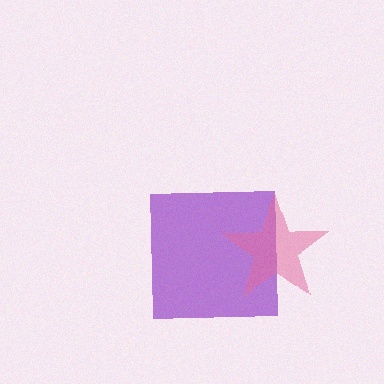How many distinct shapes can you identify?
There are 2 distinct shapes: a purple square, a pink star.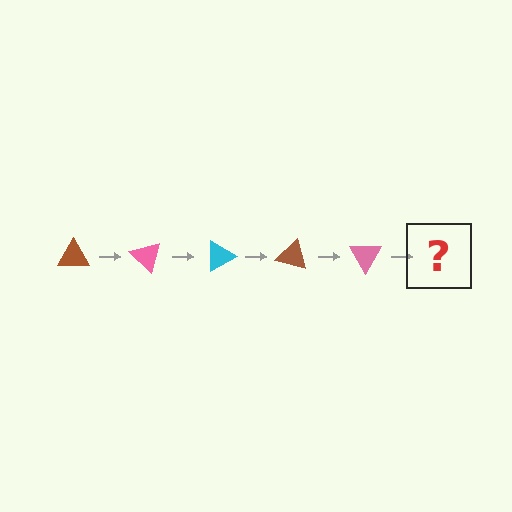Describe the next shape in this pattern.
It should be a cyan triangle, rotated 225 degrees from the start.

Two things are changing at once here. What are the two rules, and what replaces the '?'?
The two rules are that it rotates 45 degrees each step and the color cycles through brown, pink, and cyan. The '?' should be a cyan triangle, rotated 225 degrees from the start.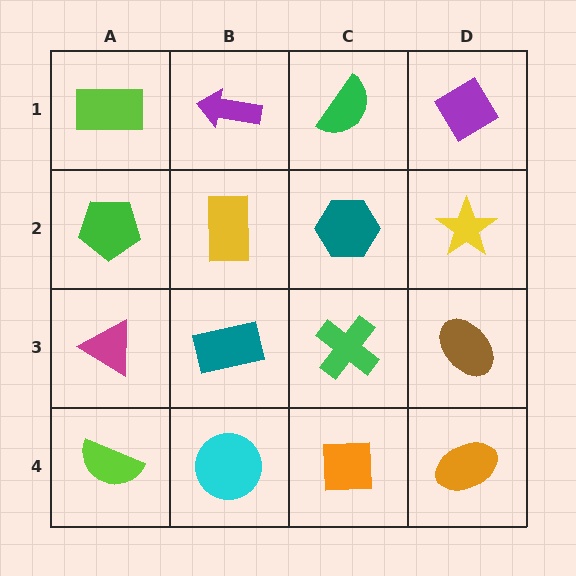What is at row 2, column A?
A green pentagon.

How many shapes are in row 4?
4 shapes.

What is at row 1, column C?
A green semicircle.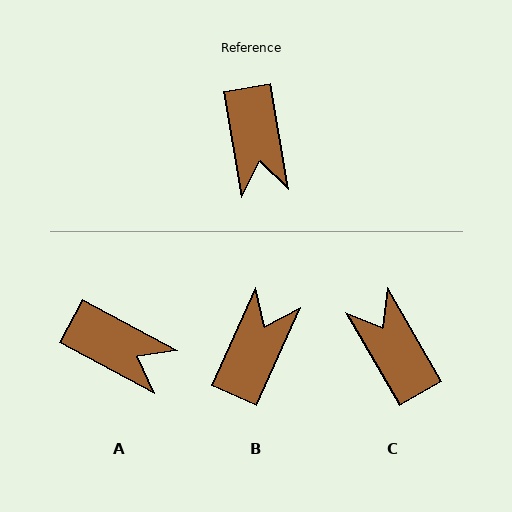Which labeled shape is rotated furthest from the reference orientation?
C, about 160 degrees away.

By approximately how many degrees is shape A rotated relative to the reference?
Approximately 53 degrees counter-clockwise.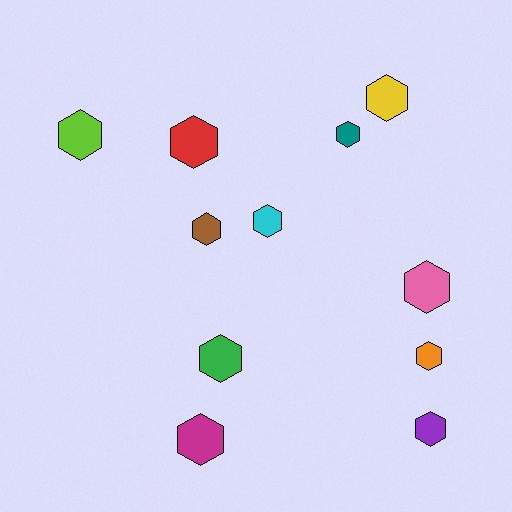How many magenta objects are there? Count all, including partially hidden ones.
There is 1 magenta object.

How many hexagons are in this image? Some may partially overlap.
There are 11 hexagons.